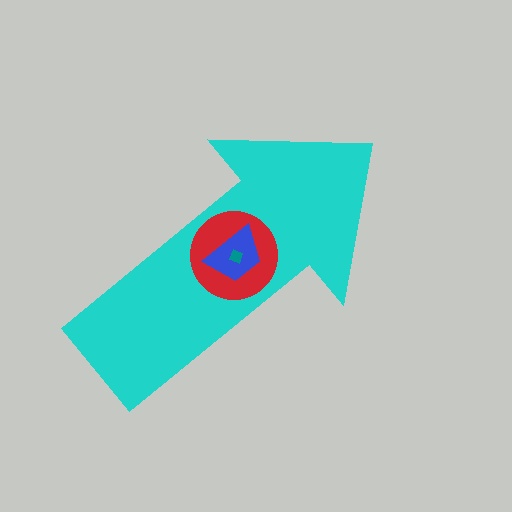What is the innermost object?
The teal diamond.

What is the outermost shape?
The cyan arrow.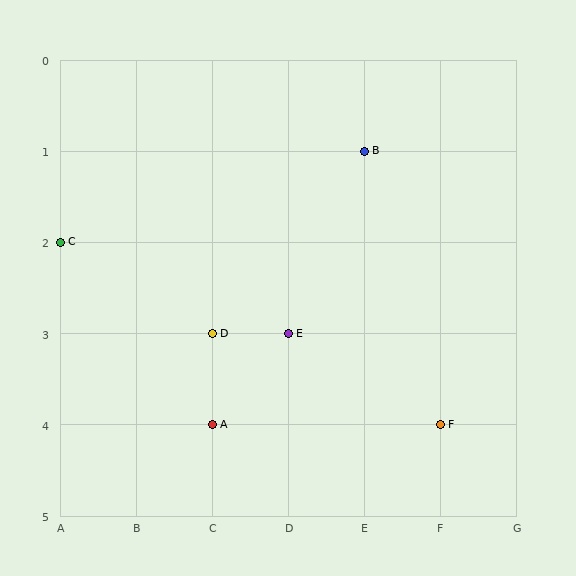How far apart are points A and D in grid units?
Points A and D are 1 row apart.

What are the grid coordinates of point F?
Point F is at grid coordinates (F, 4).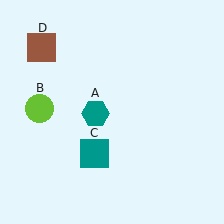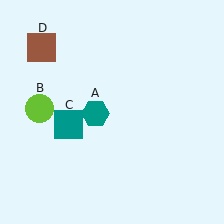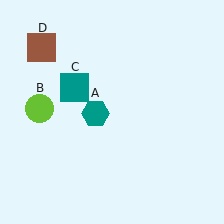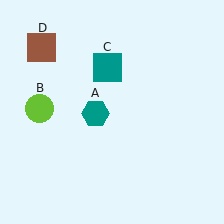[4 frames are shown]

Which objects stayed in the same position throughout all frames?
Teal hexagon (object A) and lime circle (object B) and brown square (object D) remained stationary.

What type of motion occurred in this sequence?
The teal square (object C) rotated clockwise around the center of the scene.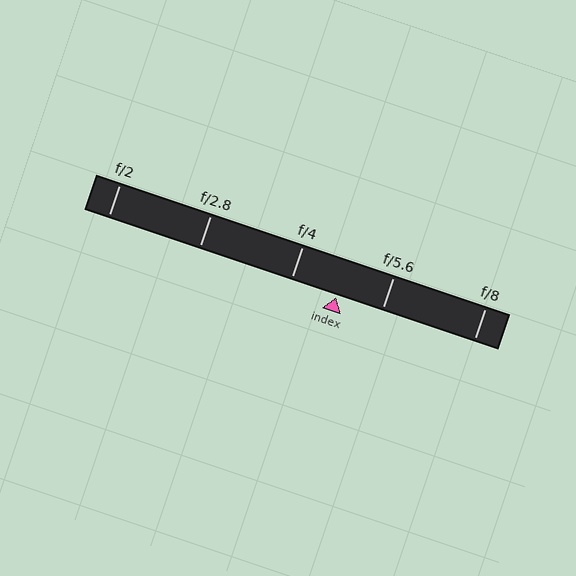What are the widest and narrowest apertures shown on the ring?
The widest aperture shown is f/2 and the narrowest is f/8.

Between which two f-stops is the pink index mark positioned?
The index mark is between f/4 and f/5.6.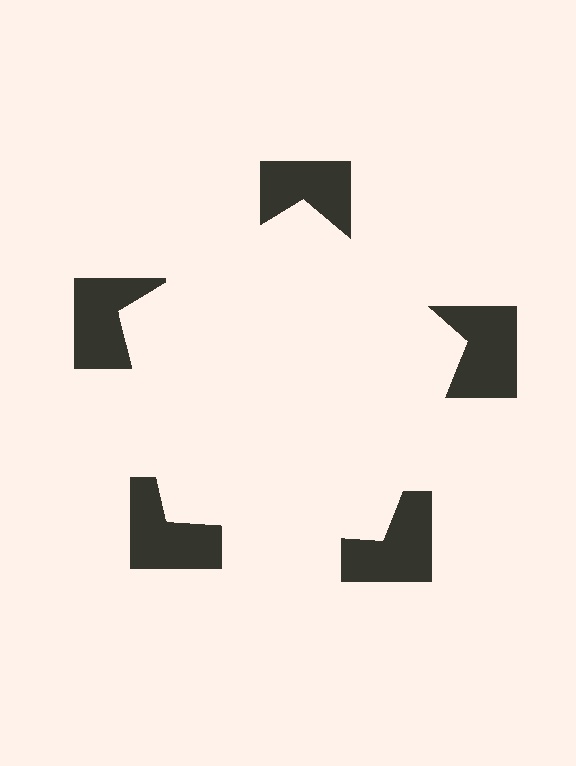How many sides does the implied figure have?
5 sides.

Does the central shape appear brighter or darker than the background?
It typically appears slightly brighter than the background, even though no actual brightness change is drawn.